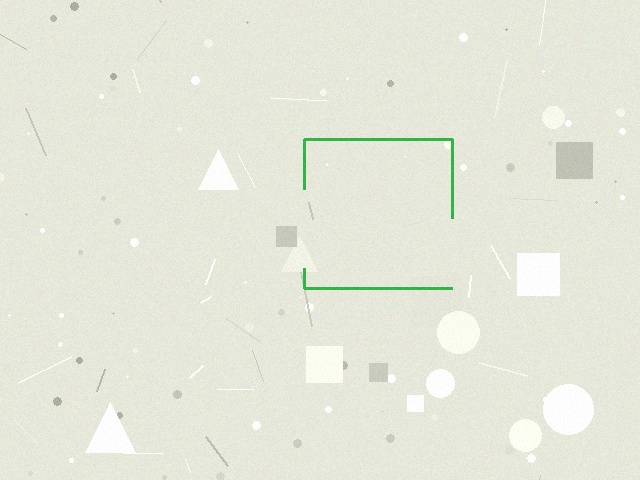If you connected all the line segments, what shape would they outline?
They would outline a square.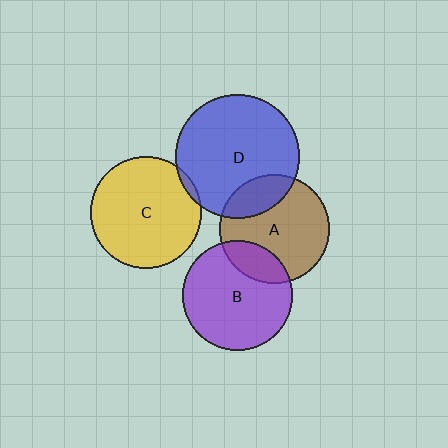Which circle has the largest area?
Circle D (blue).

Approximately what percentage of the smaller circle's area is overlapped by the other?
Approximately 5%.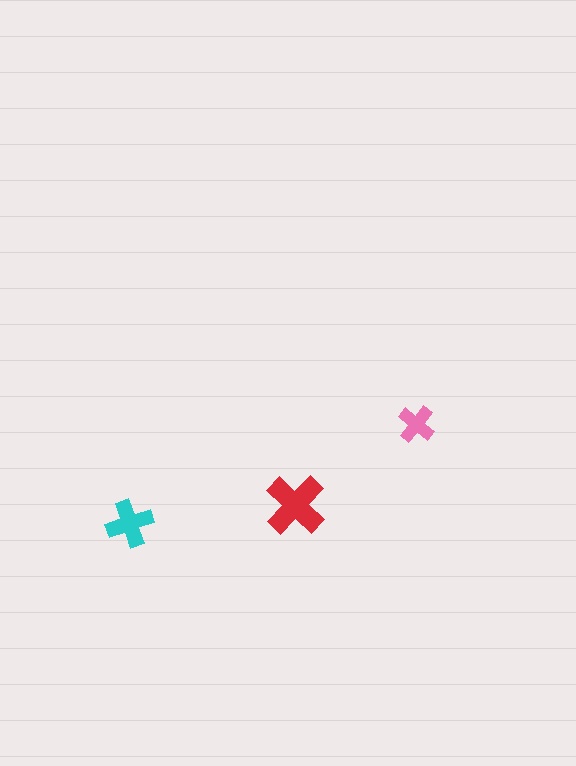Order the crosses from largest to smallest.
the red one, the cyan one, the pink one.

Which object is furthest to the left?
The cyan cross is leftmost.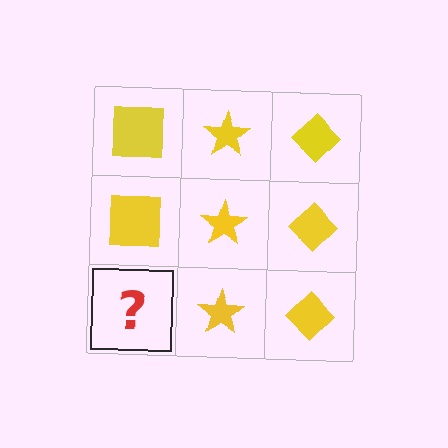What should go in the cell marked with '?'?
The missing cell should contain a yellow square.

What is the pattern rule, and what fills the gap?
The rule is that each column has a consistent shape. The gap should be filled with a yellow square.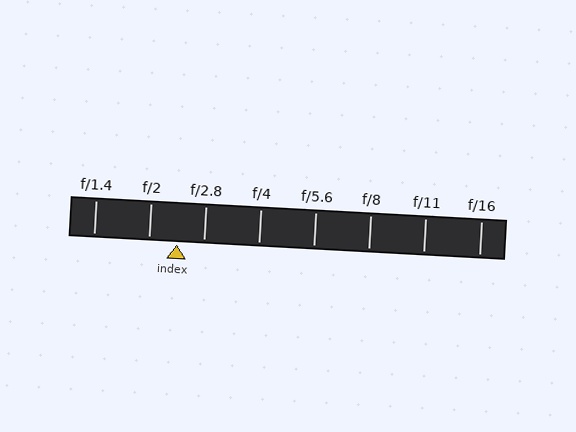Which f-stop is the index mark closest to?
The index mark is closest to f/2.8.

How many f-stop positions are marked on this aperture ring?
There are 8 f-stop positions marked.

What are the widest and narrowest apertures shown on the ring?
The widest aperture shown is f/1.4 and the narrowest is f/16.